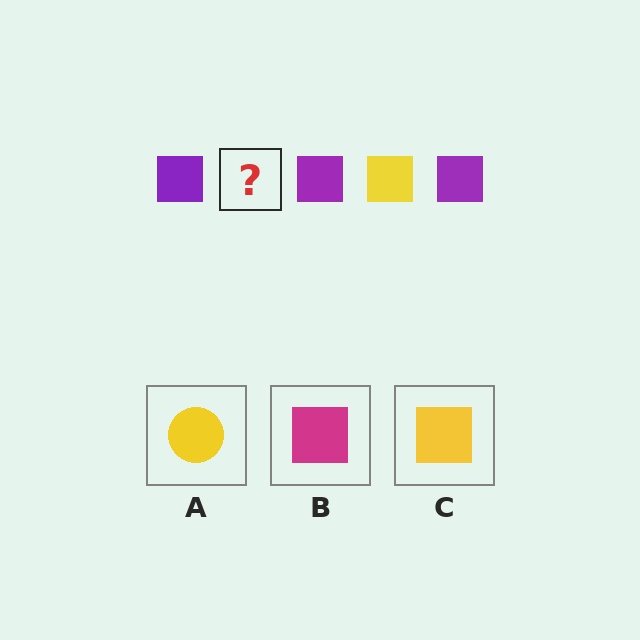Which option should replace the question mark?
Option C.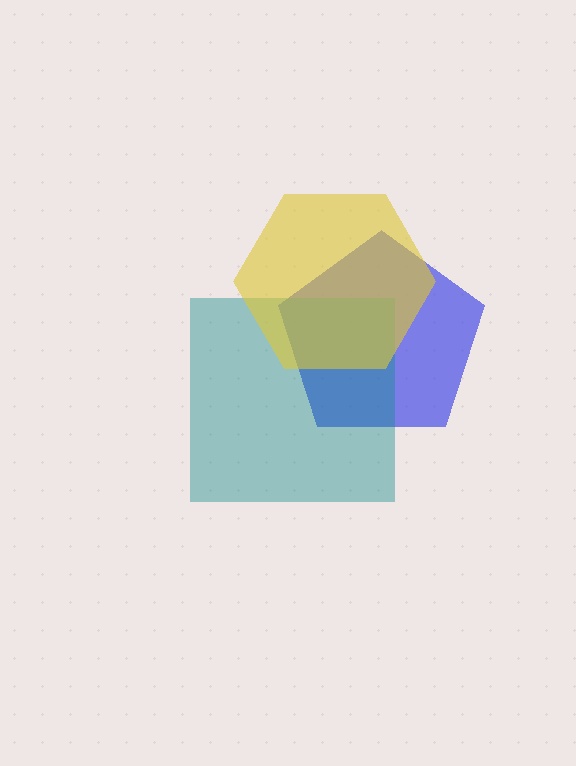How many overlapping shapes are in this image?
There are 3 overlapping shapes in the image.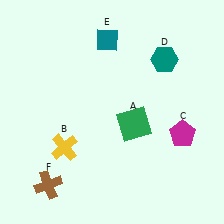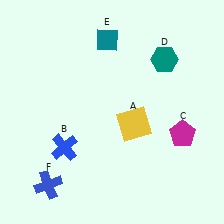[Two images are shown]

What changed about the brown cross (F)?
In Image 1, F is brown. In Image 2, it changed to blue.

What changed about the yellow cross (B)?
In Image 1, B is yellow. In Image 2, it changed to blue.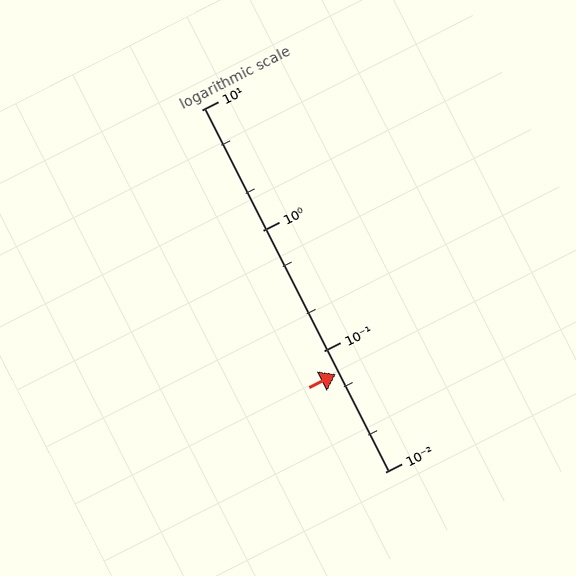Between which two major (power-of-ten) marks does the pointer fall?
The pointer is between 0.01 and 0.1.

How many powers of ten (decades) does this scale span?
The scale spans 3 decades, from 0.01 to 10.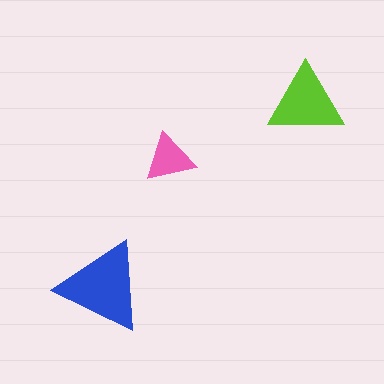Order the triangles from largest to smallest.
the blue one, the lime one, the pink one.